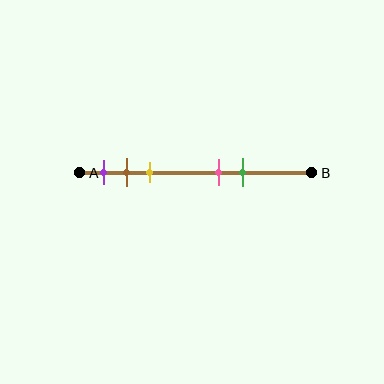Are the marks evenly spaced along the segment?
No, the marks are not evenly spaced.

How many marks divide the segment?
There are 5 marks dividing the segment.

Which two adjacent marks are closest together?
The brown and yellow marks are the closest adjacent pair.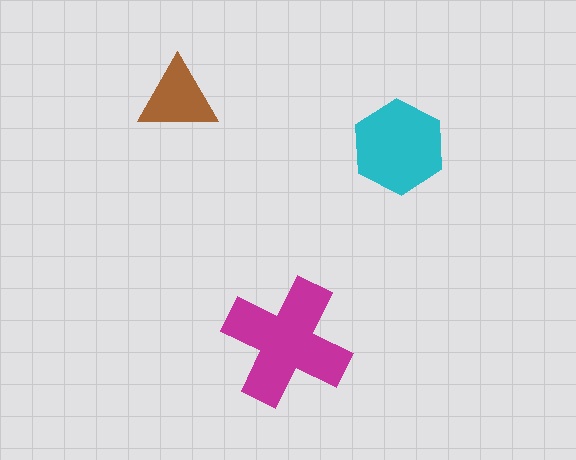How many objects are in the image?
There are 3 objects in the image.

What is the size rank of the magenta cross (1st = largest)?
1st.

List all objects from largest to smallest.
The magenta cross, the cyan hexagon, the brown triangle.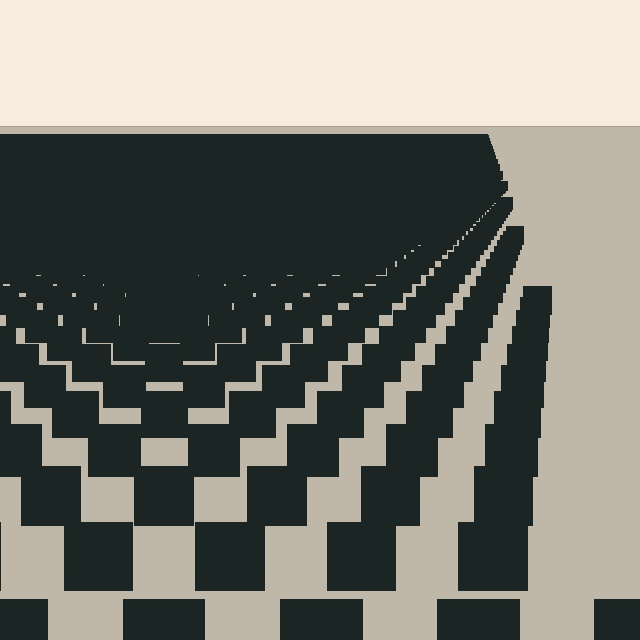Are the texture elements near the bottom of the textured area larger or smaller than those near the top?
Larger. Near the bottom, elements are closer to the viewer and appear at a bigger on-screen size.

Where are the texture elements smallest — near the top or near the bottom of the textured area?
Near the top.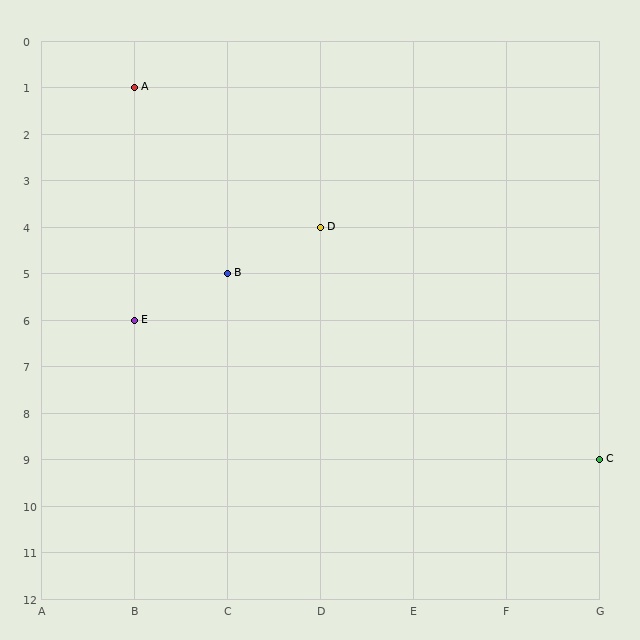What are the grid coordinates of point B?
Point B is at grid coordinates (C, 5).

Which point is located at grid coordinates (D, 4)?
Point D is at (D, 4).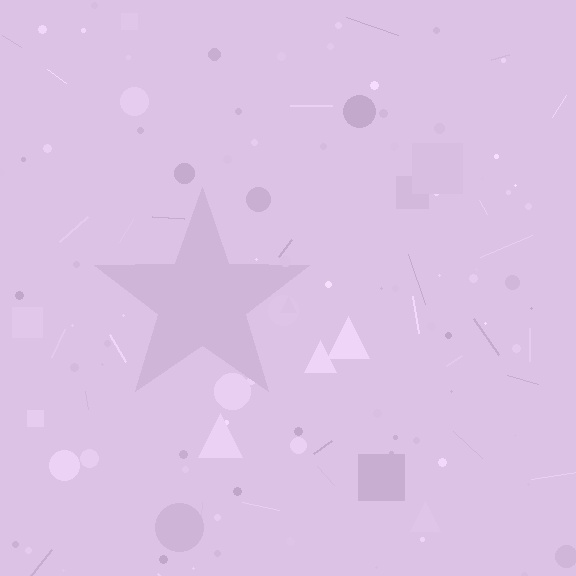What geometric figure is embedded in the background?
A star is embedded in the background.